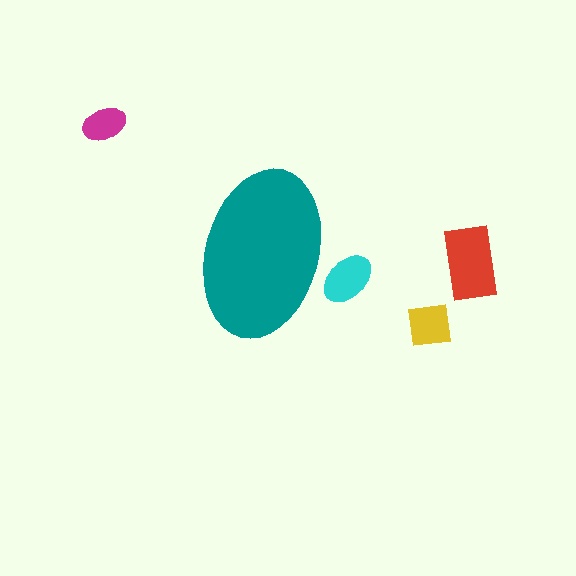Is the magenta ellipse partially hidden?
No, the magenta ellipse is fully visible.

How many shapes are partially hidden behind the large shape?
1 shape is partially hidden.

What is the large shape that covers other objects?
A teal ellipse.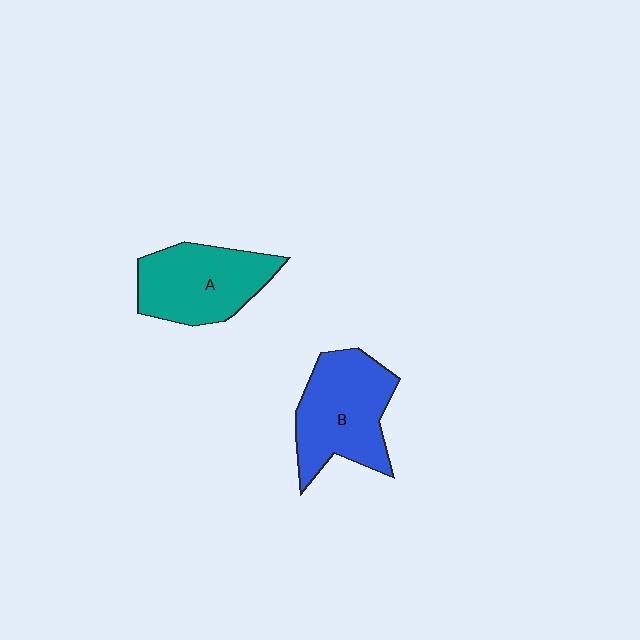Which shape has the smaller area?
Shape A (teal).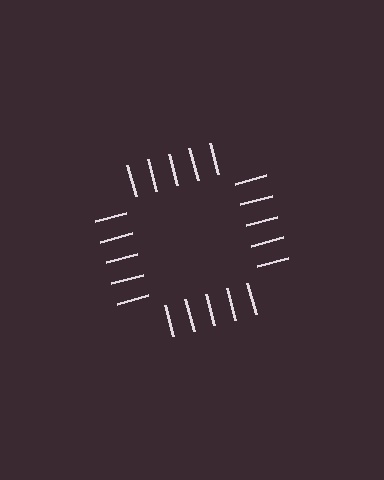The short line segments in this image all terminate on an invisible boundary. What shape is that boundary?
An illusory square — the line segments terminate on its edges but no continuous stroke is drawn.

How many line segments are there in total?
20 — 5 along each of the 4 edges.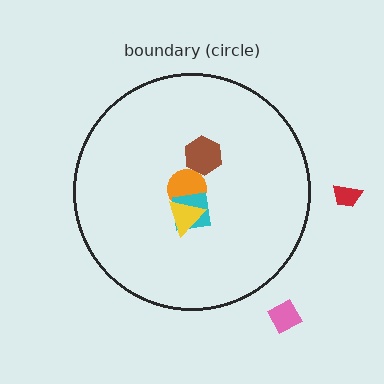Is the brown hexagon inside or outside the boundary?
Inside.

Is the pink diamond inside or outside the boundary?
Outside.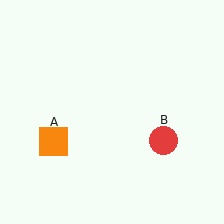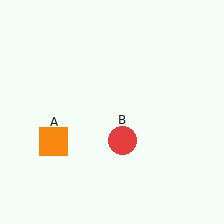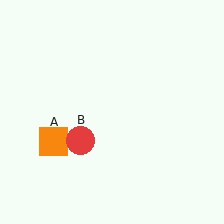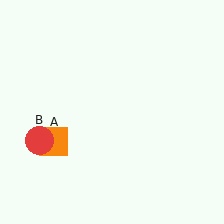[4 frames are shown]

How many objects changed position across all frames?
1 object changed position: red circle (object B).